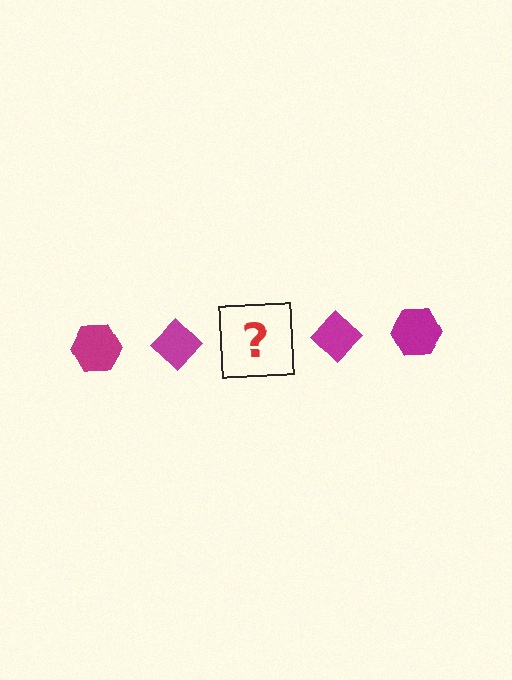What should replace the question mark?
The question mark should be replaced with a magenta hexagon.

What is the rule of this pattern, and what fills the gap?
The rule is that the pattern cycles through hexagon, diamond shapes in magenta. The gap should be filled with a magenta hexagon.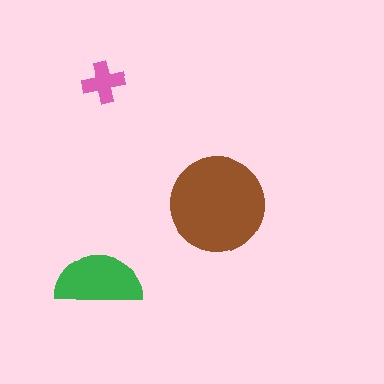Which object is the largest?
The brown circle.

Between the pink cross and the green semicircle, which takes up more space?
The green semicircle.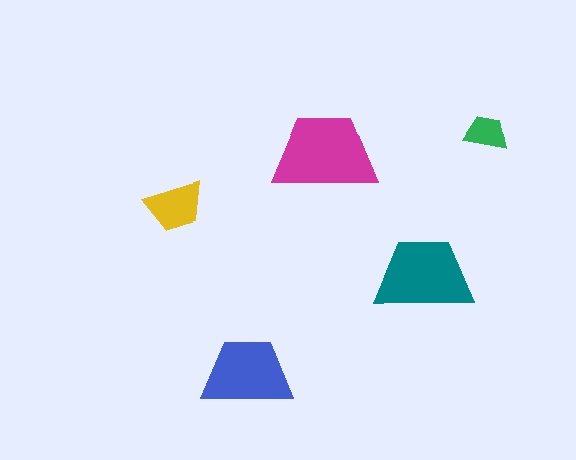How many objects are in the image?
There are 5 objects in the image.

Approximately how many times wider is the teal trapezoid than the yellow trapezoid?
About 1.5 times wider.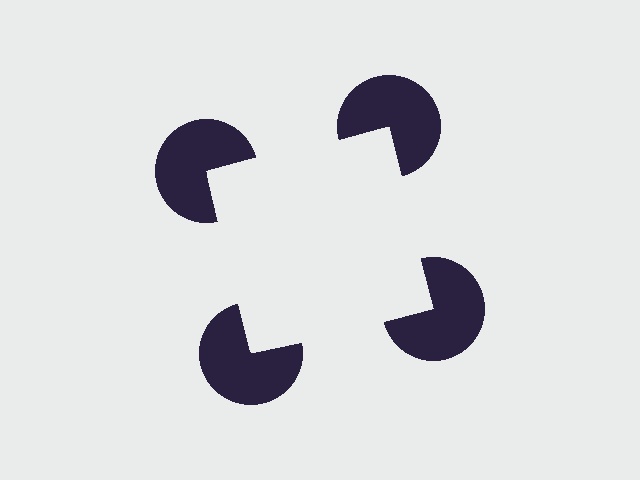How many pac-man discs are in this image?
There are 4 — one at each vertex of the illusory square.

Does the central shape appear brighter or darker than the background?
It typically appears slightly brighter than the background, even though no actual brightness change is drawn.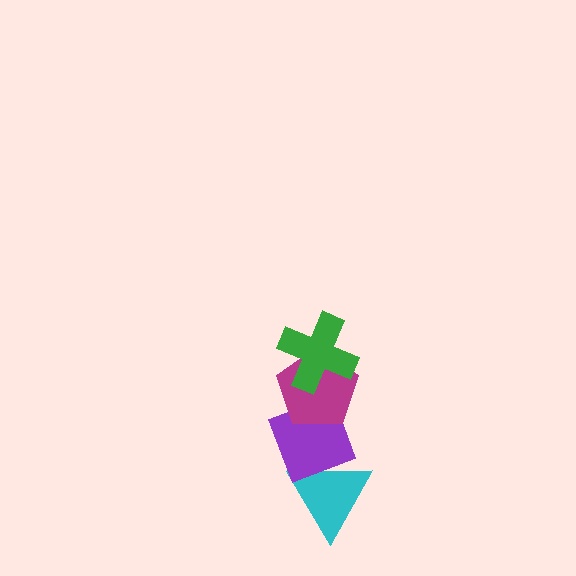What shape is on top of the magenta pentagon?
The green cross is on top of the magenta pentagon.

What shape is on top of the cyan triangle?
The purple diamond is on top of the cyan triangle.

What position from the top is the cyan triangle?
The cyan triangle is 4th from the top.